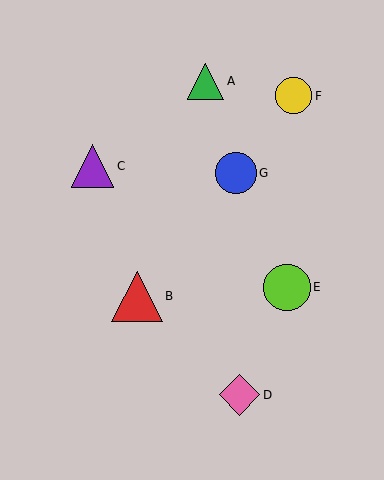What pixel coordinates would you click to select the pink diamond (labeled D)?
Click at (240, 395) to select the pink diamond D.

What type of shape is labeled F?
Shape F is a yellow circle.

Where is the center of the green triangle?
The center of the green triangle is at (206, 81).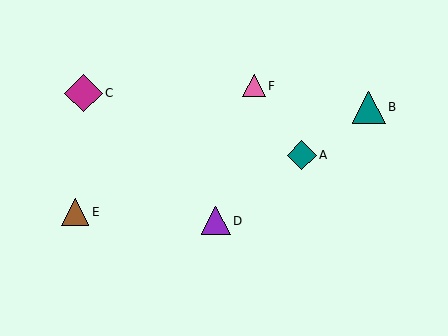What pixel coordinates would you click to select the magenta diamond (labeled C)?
Click at (83, 93) to select the magenta diamond C.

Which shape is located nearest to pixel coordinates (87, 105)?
The magenta diamond (labeled C) at (83, 93) is nearest to that location.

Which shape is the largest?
The magenta diamond (labeled C) is the largest.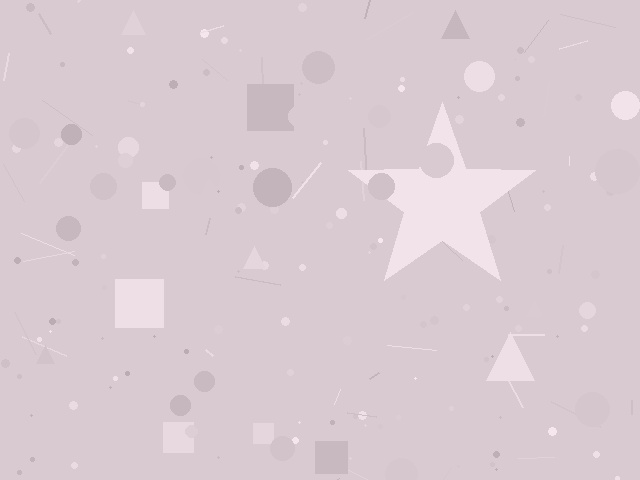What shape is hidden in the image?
A star is hidden in the image.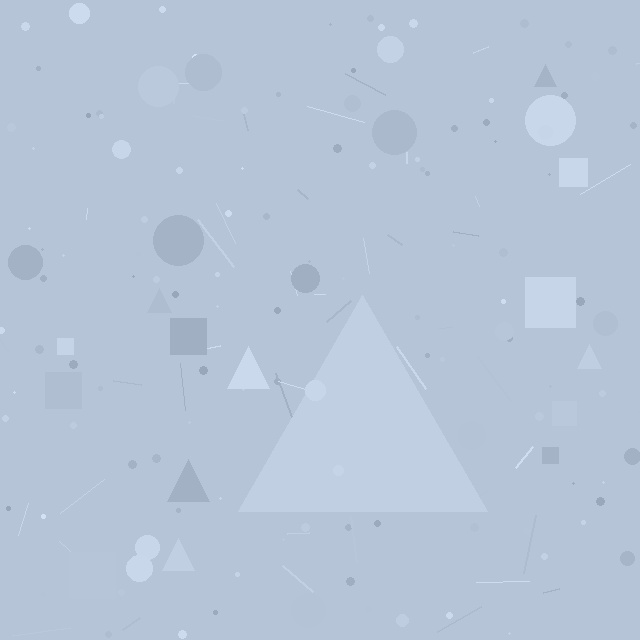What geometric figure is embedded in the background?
A triangle is embedded in the background.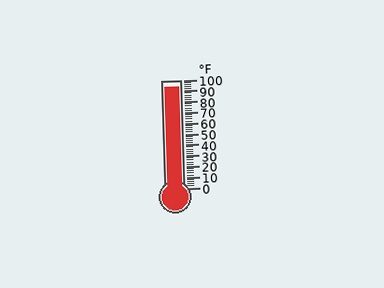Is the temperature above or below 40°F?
The temperature is above 40°F.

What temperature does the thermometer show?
The thermometer shows approximately 94°F.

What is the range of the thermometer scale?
The thermometer scale ranges from 0°F to 100°F.